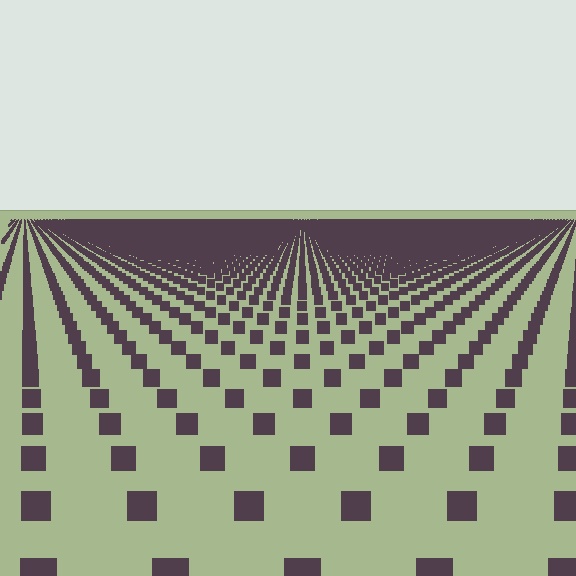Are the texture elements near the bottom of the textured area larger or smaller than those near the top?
Larger. Near the bottom, elements are closer to the viewer and appear at a bigger on-screen size.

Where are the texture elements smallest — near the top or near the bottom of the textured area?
Near the top.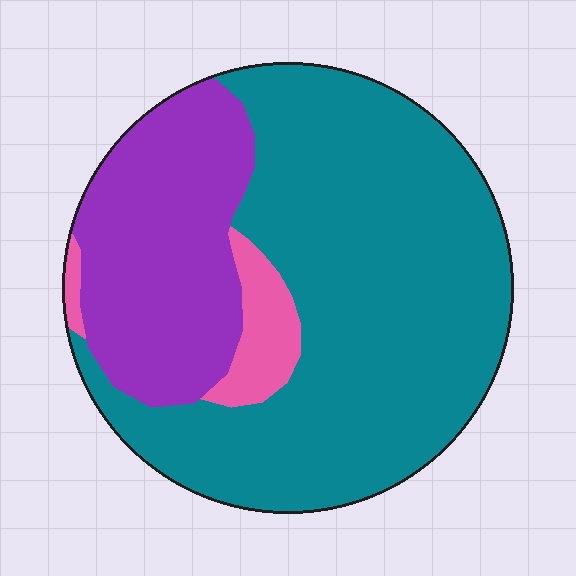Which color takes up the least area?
Pink, at roughly 5%.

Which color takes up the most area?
Teal, at roughly 65%.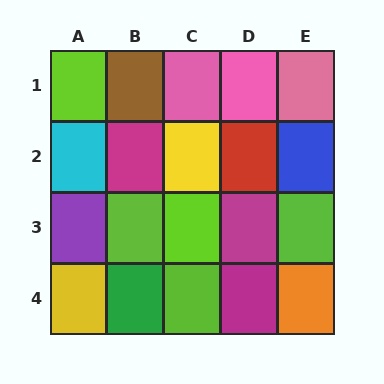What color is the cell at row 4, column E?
Orange.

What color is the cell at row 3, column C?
Lime.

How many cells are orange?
1 cell is orange.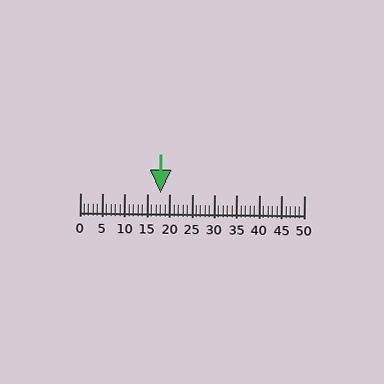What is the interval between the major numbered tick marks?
The major tick marks are spaced 5 units apart.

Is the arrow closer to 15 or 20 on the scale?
The arrow is closer to 20.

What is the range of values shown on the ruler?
The ruler shows values from 0 to 50.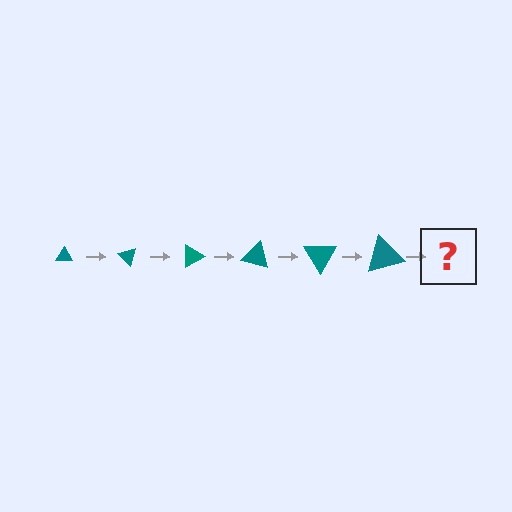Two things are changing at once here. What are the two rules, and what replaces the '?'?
The two rules are that the triangle grows larger each step and it rotates 45 degrees each step. The '?' should be a triangle, larger than the previous one and rotated 270 degrees from the start.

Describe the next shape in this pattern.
It should be a triangle, larger than the previous one and rotated 270 degrees from the start.